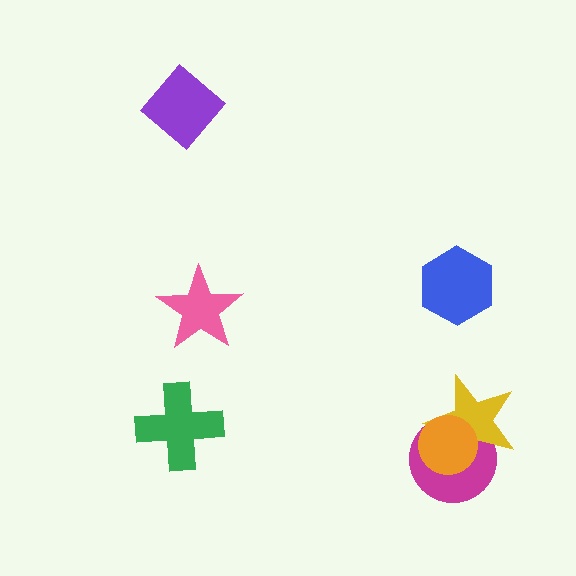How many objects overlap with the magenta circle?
2 objects overlap with the magenta circle.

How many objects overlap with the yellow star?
2 objects overlap with the yellow star.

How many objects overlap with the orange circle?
2 objects overlap with the orange circle.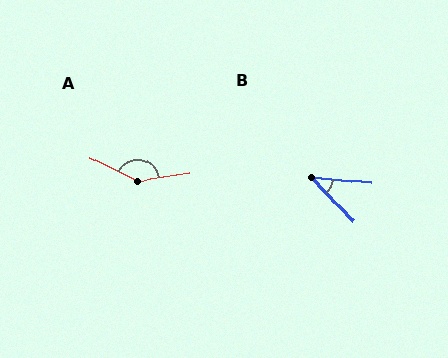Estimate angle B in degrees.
Approximately 40 degrees.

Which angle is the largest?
A, at approximately 146 degrees.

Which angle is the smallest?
B, at approximately 40 degrees.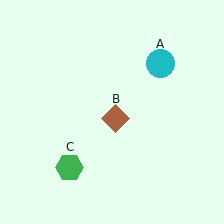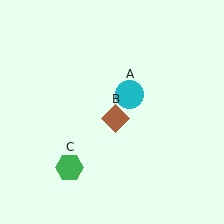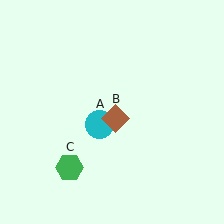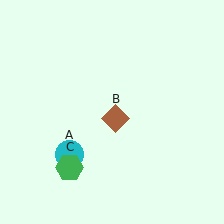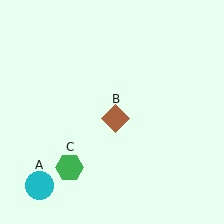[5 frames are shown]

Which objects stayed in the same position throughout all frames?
Brown diamond (object B) and green hexagon (object C) remained stationary.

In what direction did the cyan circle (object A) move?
The cyan circle (object A) moved down and to the left.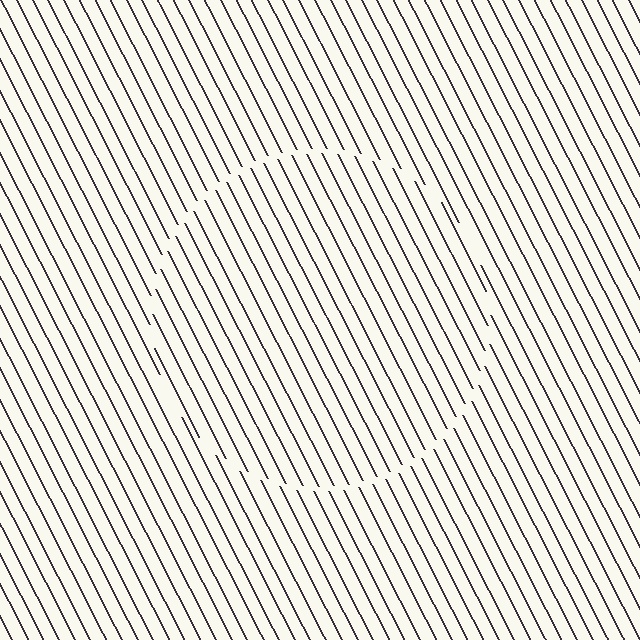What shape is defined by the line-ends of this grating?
An illusory circle. The interior of the shape contains the same grating, shifted by half a period — the contour is defined by the phase discontinuity where line-ends from the inner and outer gratings abut.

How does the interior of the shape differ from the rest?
The interior of the shape contains the same grating, shifted by half a period — the contour is defined by the phase discontinuity where line-ends from the inner and outer gratings abut.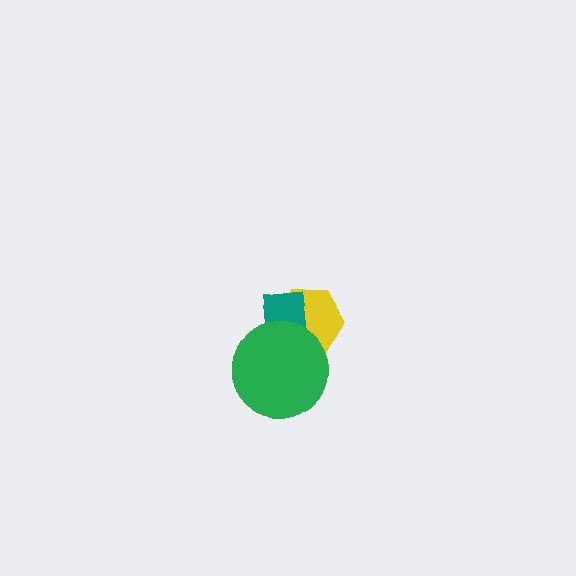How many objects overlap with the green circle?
2 objects overlap with the green circle.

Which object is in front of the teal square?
The green circle is in front of the teal square.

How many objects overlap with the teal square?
2 objects overlap with the teal square.